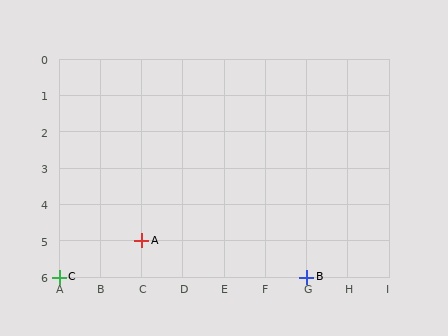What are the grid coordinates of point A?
Point A is at grid coordinates (C, 5).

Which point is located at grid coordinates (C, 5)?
Point A is at (C, 5).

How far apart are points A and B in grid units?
Points A and B are 4 columns and 1 row apart (about 4.1 grid units diagonally).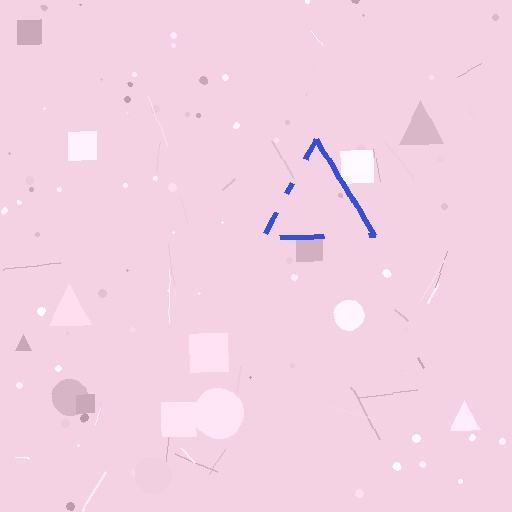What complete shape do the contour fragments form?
The contour fragments form a triangle.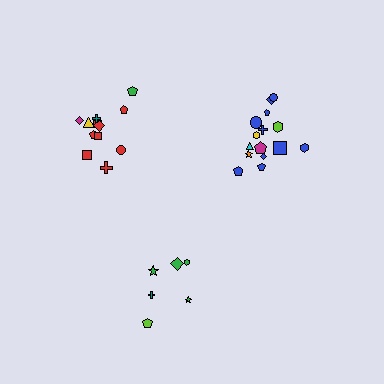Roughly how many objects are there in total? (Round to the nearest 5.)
Roughly 35 objects in total.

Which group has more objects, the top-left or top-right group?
The top-right group.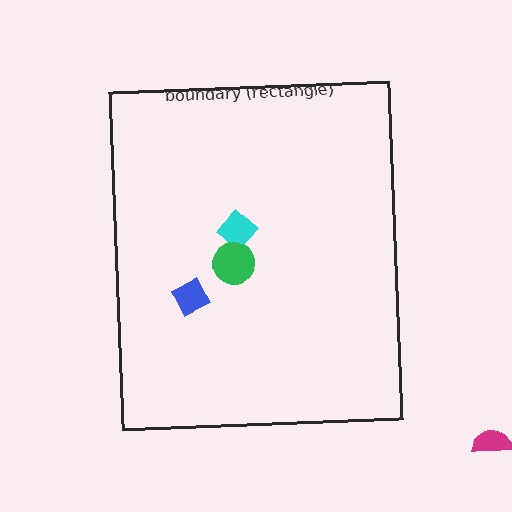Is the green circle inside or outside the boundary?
Inside.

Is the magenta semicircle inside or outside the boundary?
Outside.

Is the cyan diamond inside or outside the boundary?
Inside.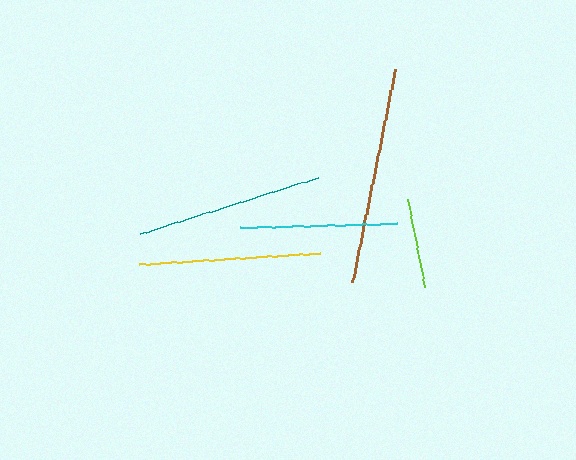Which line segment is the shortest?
The lime line is the shortest at approximately 90 pixels.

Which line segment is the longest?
The brown line is the longest at approximately 217 pixels.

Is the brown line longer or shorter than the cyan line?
The brown line is longer than the cyan line.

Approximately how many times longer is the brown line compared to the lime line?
The brown line is approximately 2.4 times the length of the lime line.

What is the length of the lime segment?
The lime segment is approximately 90 pixels long.